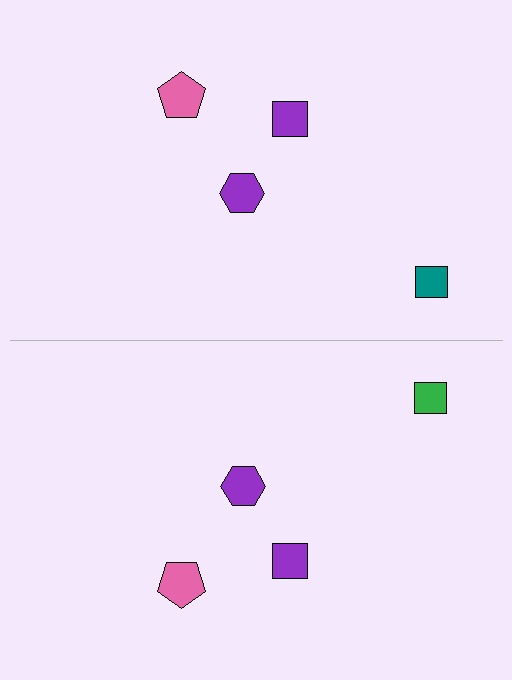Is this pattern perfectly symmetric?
No, the pattern is not perfectly symmetric. The green square on the bottom side breaks the symmetry — its mirror counterpart is teal.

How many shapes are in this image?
There are 8 shapes in this image.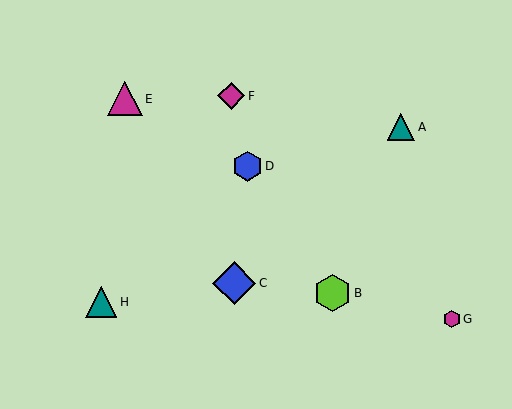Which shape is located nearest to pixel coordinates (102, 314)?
The teal triangle (labeled H) at (101, 302) is nearest to that location.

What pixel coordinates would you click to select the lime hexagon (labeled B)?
Click at (333, 293) to select the lime hexagon B.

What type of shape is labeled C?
Shape C is a blue diamond.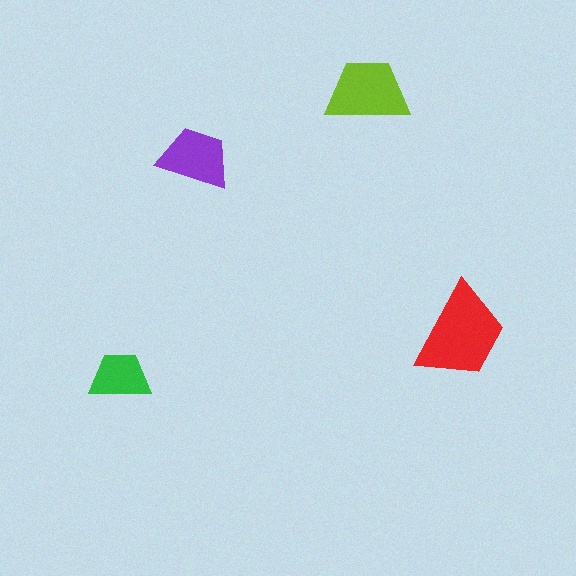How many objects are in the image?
There are 4 objects in the image.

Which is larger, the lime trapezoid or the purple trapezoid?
The lime one.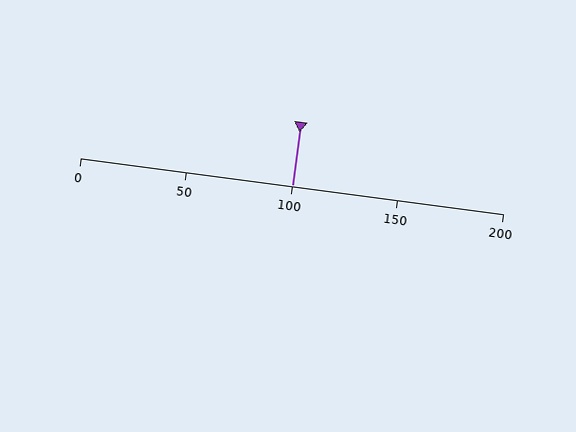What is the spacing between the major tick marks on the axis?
The major ticks are spaced 50 apart.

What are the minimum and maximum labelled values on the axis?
The axis runs from 0 to 200.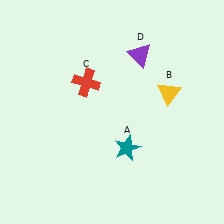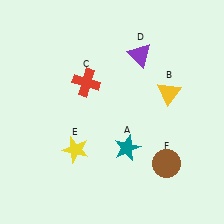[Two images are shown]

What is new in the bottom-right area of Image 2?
A brown circle (F) was added in the bottom-right area of Image 2.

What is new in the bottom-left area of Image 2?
A yellow star (E) was added in the bottom-left area of Image 2.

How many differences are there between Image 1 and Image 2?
There are 2 differences between the two images.